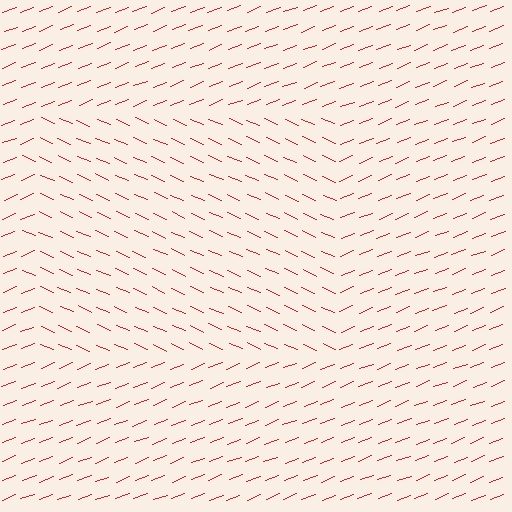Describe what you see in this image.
The image is filled with small red line segments. A rectangle region in the image has lines oriented differently from the surrounding lines, creating a visible texture boundary.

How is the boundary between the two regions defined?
The boundary is defined purely by a change in line orientation (approximately 45 degrees difference). All lines are the same color and thickness.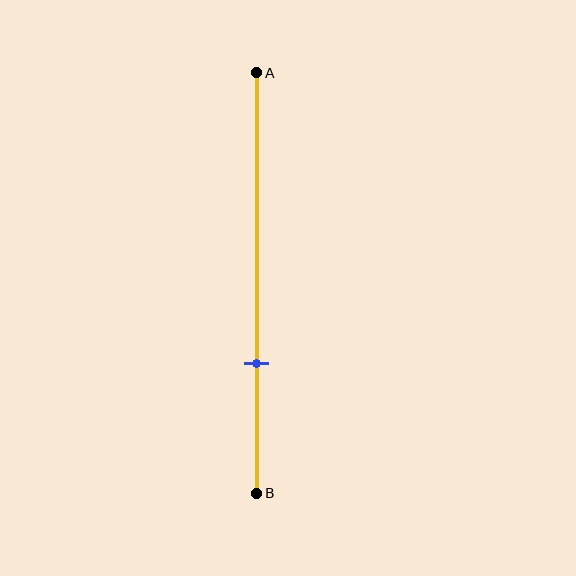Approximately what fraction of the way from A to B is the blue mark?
The blue mark is approximately 70% of the way from A to B.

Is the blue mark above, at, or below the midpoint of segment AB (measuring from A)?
The blue mark is below the midpoint of segment AB.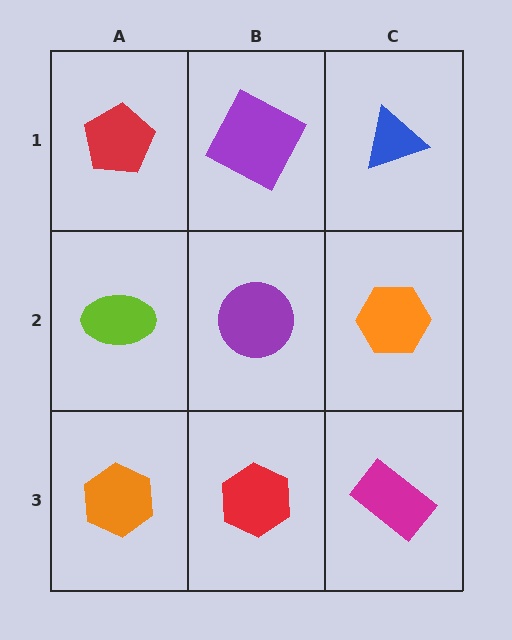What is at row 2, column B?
A purple circle.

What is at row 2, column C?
An orange hexagon.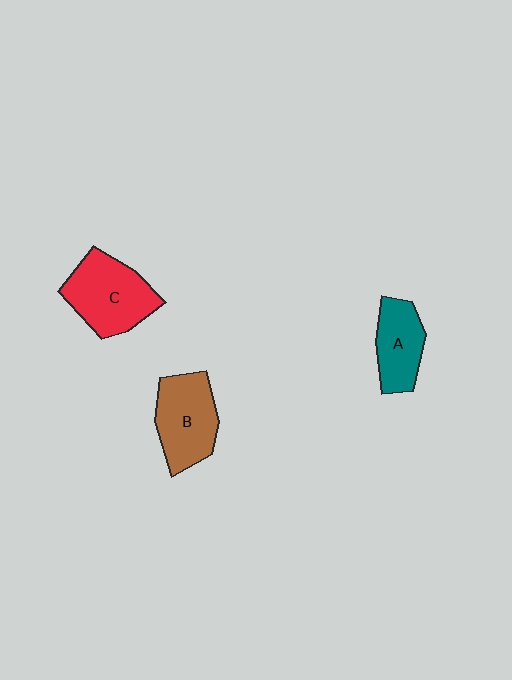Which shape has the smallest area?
Shape A (teal).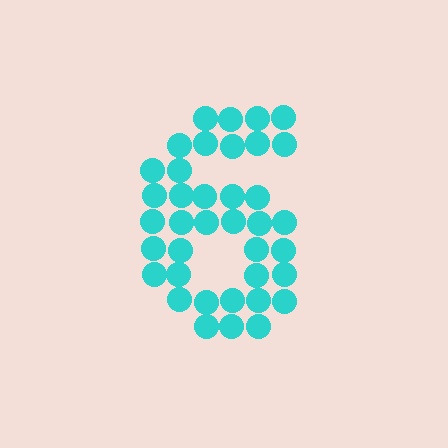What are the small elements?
The small elements are circles.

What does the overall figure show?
The overall figure shows the digit 6.